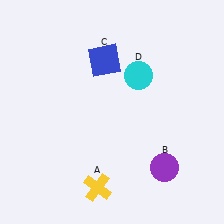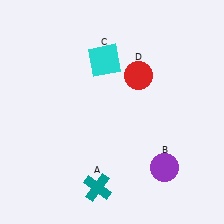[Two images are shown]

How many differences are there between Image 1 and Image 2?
There are 3 differences between the two images.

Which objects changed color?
A changed from yellow to teal. C changed from blue to cyan. D changed from cyan to red.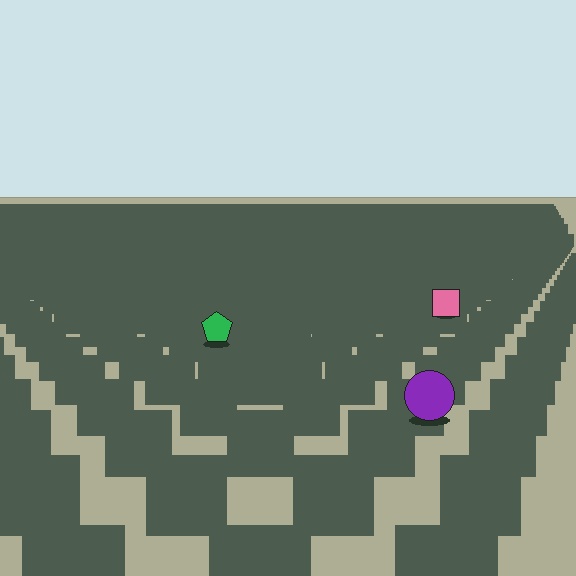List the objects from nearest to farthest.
From nearest to farthest: the purple circle, the green pentagon, the pink square.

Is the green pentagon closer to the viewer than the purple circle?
No. The purple circle is closer — you can tell from the texture gradient: the ground texture is coarser near it.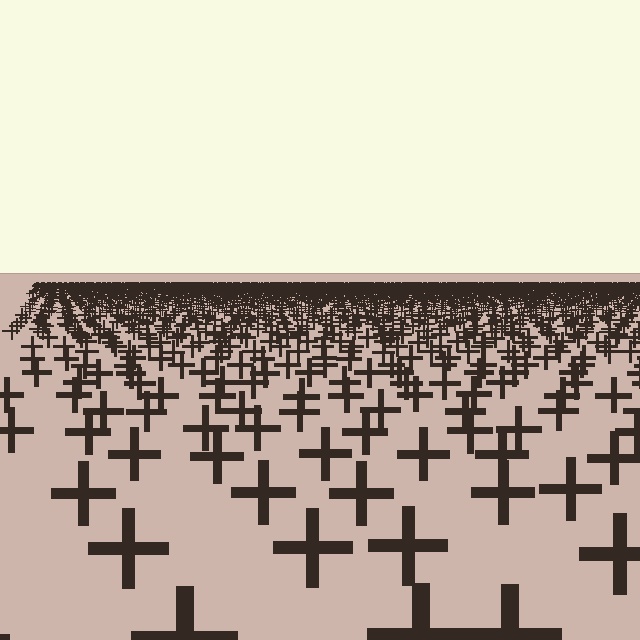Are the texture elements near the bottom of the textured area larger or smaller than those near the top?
Larger. Near the bottom, elements are closer to the viewer and appear at a bigger on-screen size.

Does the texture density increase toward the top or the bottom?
Density increases toward the top.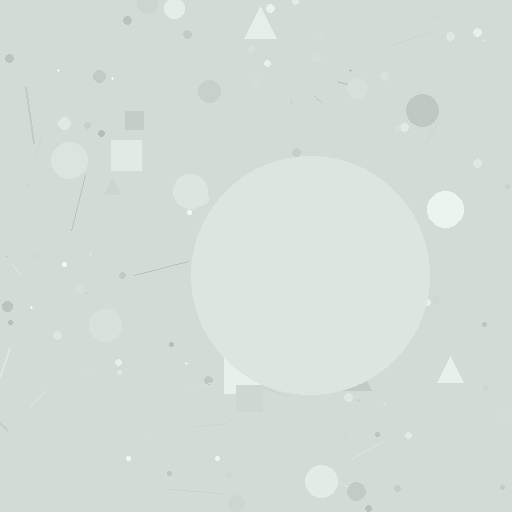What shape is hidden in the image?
A circle is hidden in the image.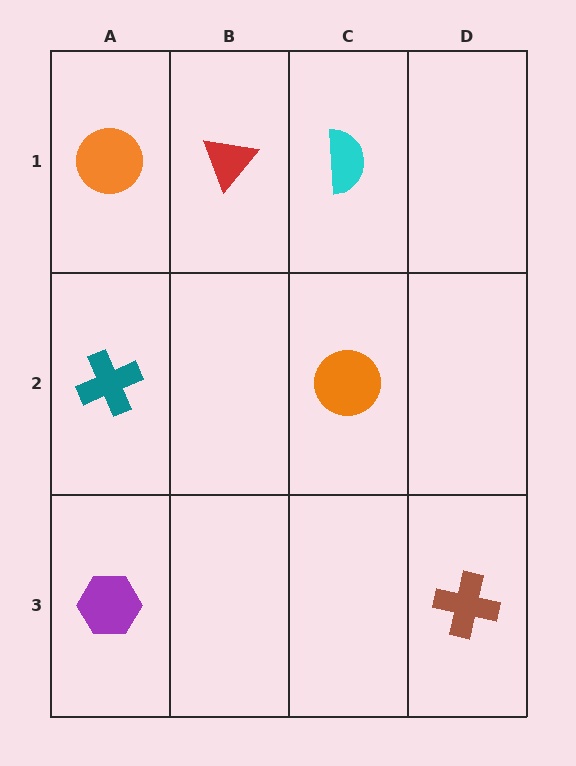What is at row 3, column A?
A purple hexagon.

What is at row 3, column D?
A brown cross.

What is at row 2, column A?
A teal cross.